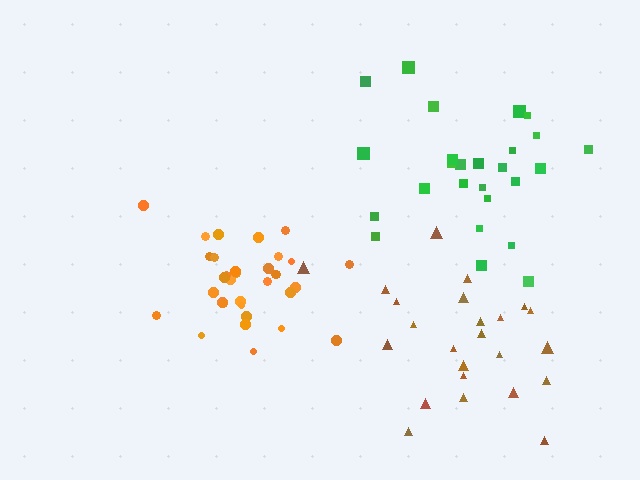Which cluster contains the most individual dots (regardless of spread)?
Orange (33).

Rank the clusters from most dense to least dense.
orange, green, brown.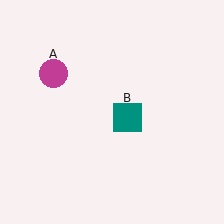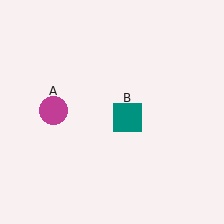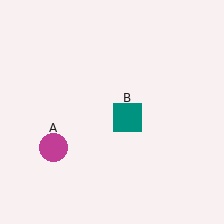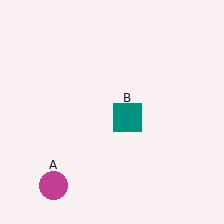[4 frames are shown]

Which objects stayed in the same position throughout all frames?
Teal square (object B) remained stationary.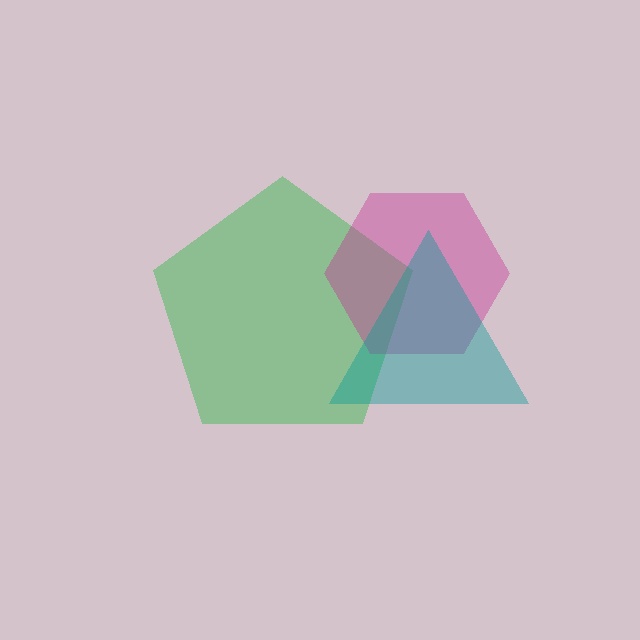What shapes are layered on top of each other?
The layered shapes are: a green pentagon, a magenta hexagon, a teal triangle.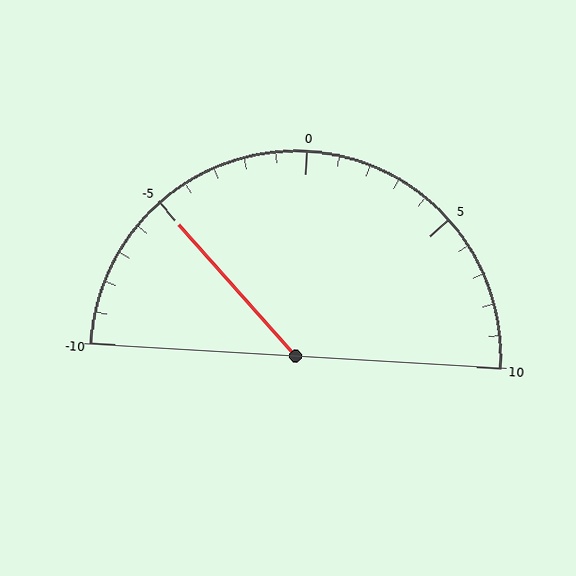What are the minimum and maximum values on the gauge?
The gauge ranges from -10 to 10.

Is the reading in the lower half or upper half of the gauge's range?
The reading is in the lower half of the range (-10 to 10).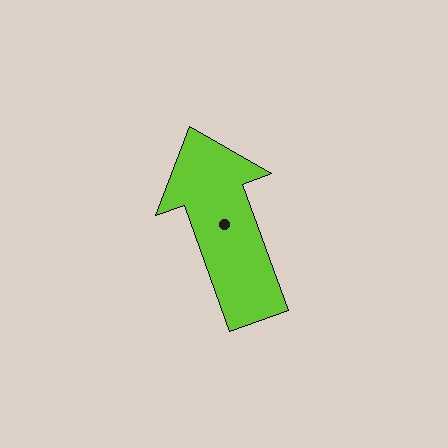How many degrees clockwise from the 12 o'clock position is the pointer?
Approximately 340 degrees.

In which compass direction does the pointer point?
North.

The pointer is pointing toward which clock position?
Roughly 11 o'clock.